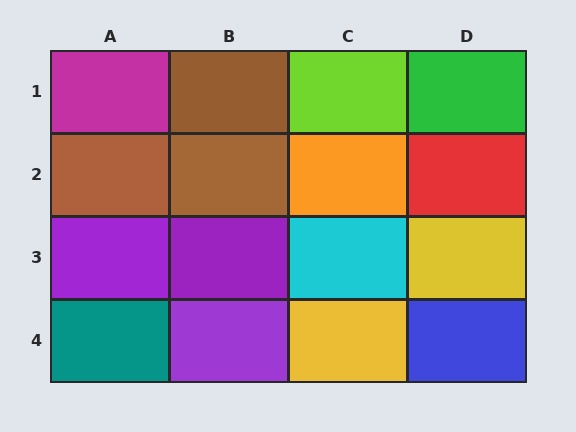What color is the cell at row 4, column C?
Yellow.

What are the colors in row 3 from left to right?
Purple, purple, cyan, yellow.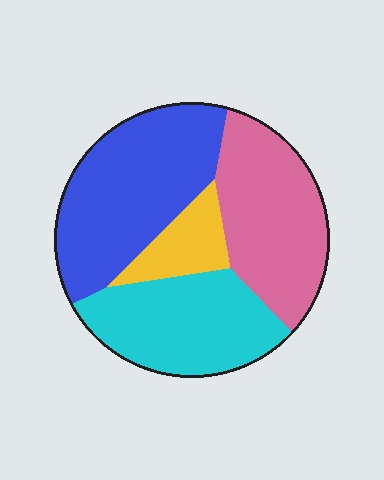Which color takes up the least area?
Yellow, at roughly 10%.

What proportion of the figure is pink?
Pink takes up between a quarter and a half of the figure.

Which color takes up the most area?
Blue, at roughly 35%.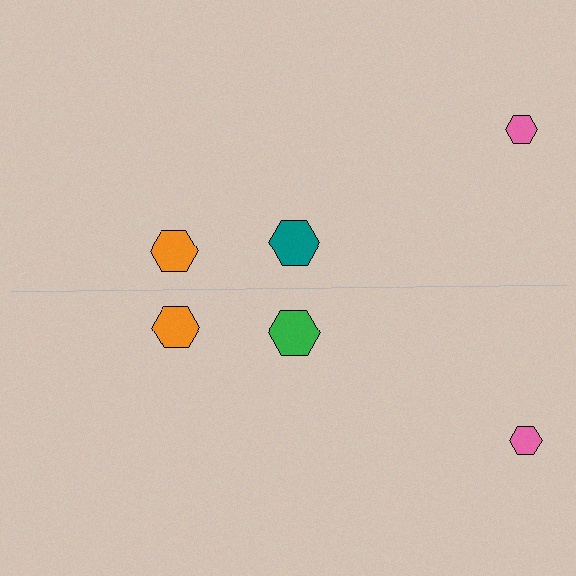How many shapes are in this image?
There are 6 shapes in this image.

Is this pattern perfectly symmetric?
No, the pattern is not perfectly symmetric. The green hexagon on the bottom side breaks the symmetry — its mirror counterpart is teal.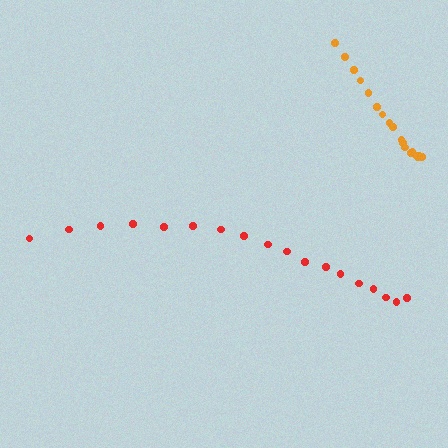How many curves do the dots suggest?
There are 2 distinct paths.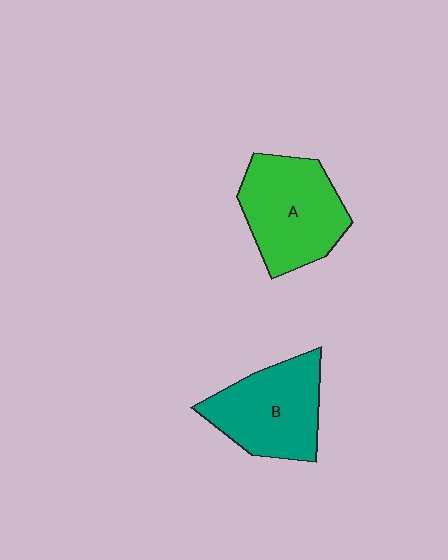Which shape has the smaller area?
Shape B (teal).